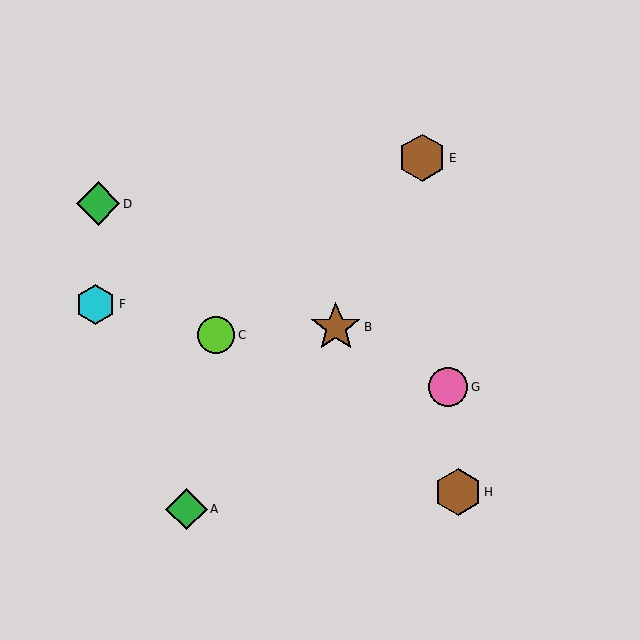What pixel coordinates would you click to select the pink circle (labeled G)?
Click at (448, 387) to select the pink circle G.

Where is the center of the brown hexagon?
The center of the brown hexagon is at (458, 492).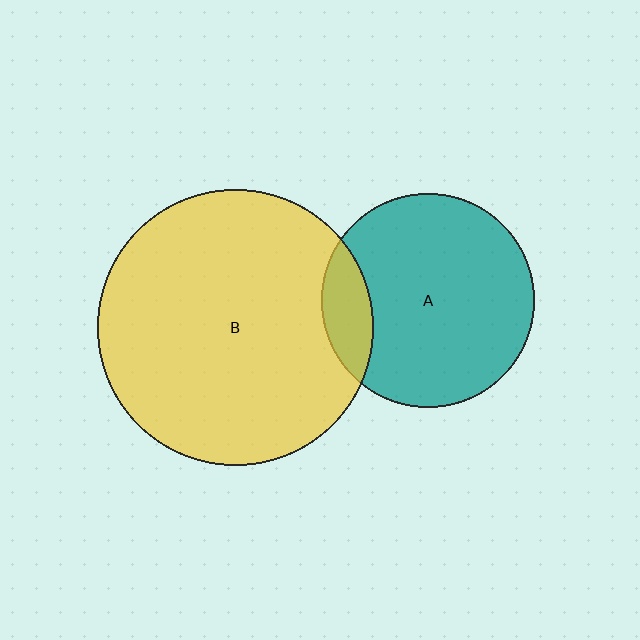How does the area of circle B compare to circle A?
Approximately 1.7 times.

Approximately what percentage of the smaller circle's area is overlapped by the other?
Approximately 15%.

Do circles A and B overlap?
Yes.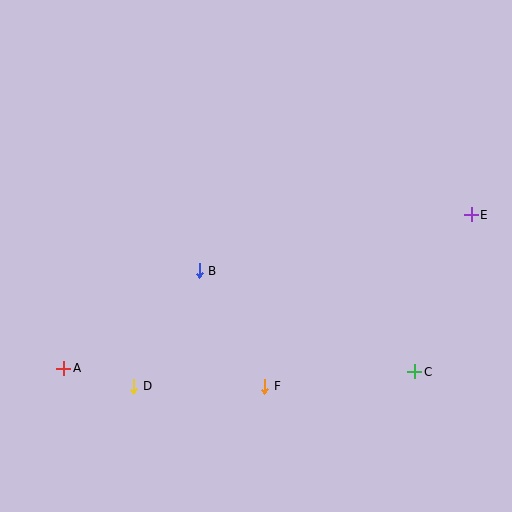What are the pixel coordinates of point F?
Point F is at (265, 386).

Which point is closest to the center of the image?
Point B at (199, 271) is closest to the center.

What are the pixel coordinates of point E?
Point E is at (471, 215).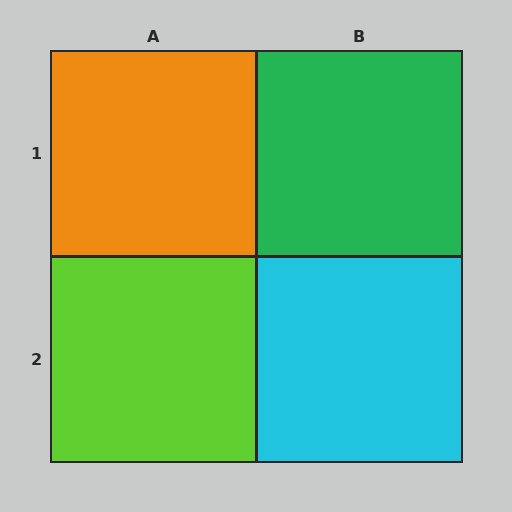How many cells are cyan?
1 cell is cyan.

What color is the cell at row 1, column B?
Green.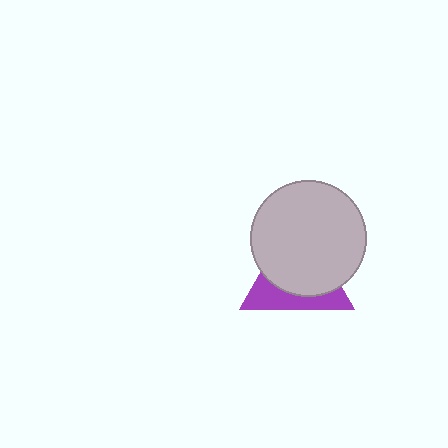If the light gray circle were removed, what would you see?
You would see the complete purple triangle.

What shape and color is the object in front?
The object in front is a light gray circle.